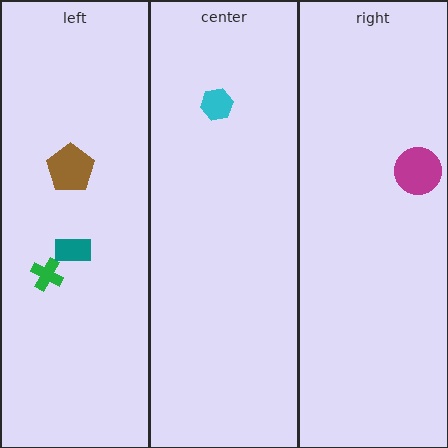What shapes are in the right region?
The magenta circle.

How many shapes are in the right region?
1.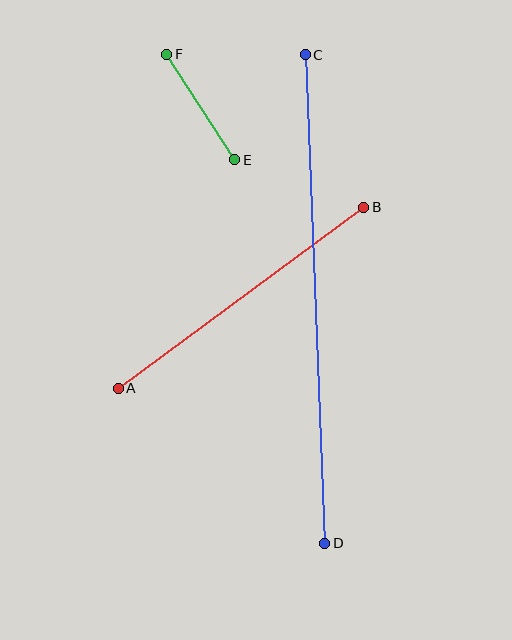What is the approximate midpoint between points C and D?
The midpoint is at approximately (315, 299) pixels.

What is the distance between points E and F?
The distance is approximately 125 pixels.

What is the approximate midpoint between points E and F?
The midpoint is at approximately (201, 107) pixels.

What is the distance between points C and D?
The distance is approximately 489 pixels.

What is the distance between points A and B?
The distance is approximately 305 pixels.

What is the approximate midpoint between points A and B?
The midpoint is at approximately (241, 298) pixels.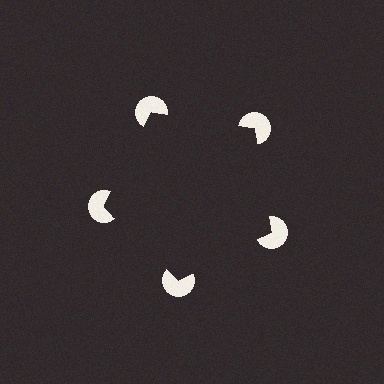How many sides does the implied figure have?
5 sides.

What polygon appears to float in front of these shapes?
An illusory pentagon — its edges are inferred from the aligned wedge cuts in the pac-man discs, not physically drawn.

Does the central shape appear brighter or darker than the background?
It typically appears slightly darker than the background, even though no actual brightness change is drawn.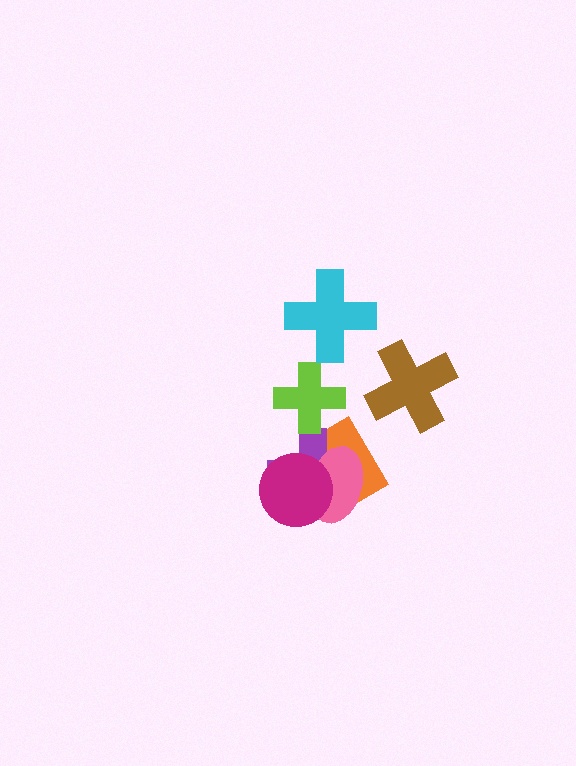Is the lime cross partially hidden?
No, no other shape covers it.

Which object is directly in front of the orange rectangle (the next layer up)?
The purple cross is directly in front of the orange rectangle.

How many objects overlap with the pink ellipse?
3 objects overlap with the pink ellipse.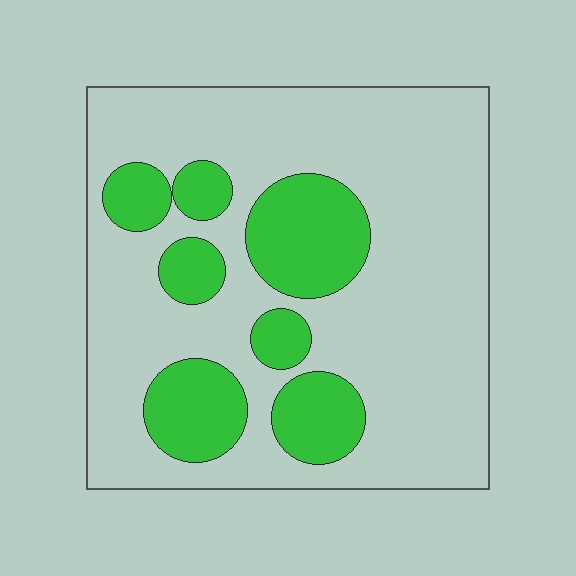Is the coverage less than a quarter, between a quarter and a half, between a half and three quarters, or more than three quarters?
Between a quarter and a half.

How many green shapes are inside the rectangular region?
7.